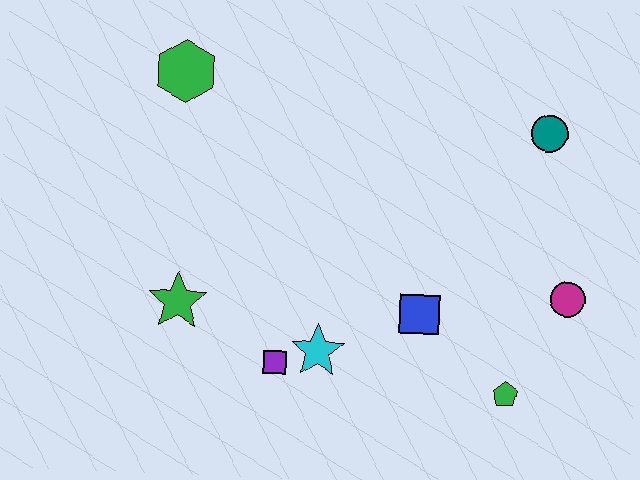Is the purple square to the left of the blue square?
Yes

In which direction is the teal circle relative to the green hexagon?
The teal circle is to the right of the green hexagon.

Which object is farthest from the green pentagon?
The green hexagon is farthest from the green pentagon.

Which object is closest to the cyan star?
The purple square is closest to the cyan star.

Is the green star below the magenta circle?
Yes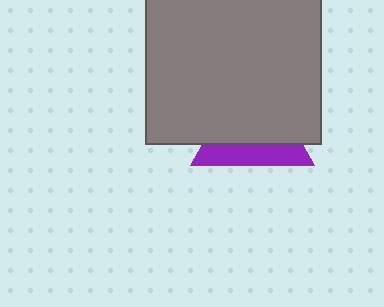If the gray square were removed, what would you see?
You would see the complete purple triangle.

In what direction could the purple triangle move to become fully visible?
The purple triangle could move down. That would shift it out from behind the gray square entirely.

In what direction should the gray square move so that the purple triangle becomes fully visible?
The gray square should move up. That is the shortest direction to clear the overlap and leave the purple triangle fully visible.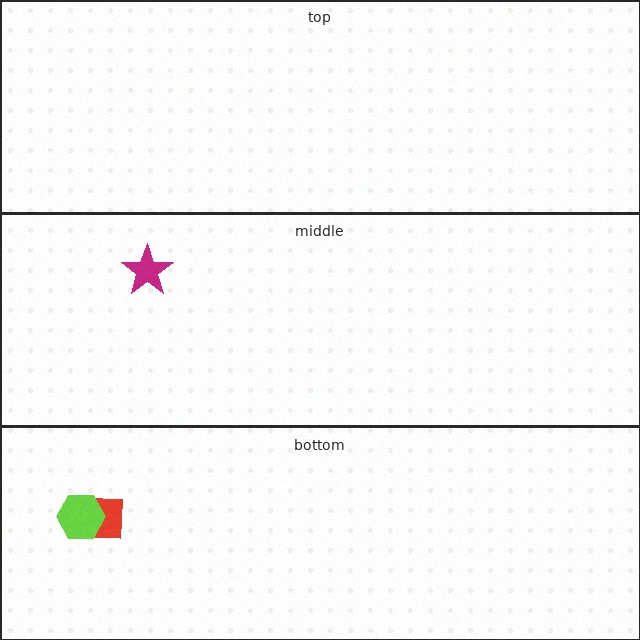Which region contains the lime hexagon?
The bottom region.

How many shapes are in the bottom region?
2.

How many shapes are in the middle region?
1.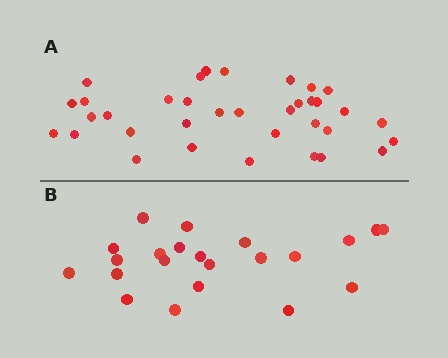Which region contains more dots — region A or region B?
Region A (the top region) has more dots.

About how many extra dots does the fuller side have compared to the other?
Region A has approximately 15 more dots than region B.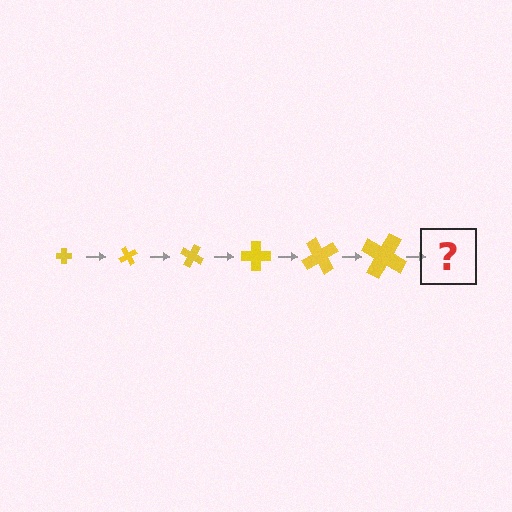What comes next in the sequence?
The next element should be a cross, larger than the previous one and rotated 360 degrees from the start.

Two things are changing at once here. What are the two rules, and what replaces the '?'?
The two rules are that the cross grows larger each step and it rotates 60 degrees each step. The '?' should be a cross, larger than the previous one and rotated 360 degrees from the start.